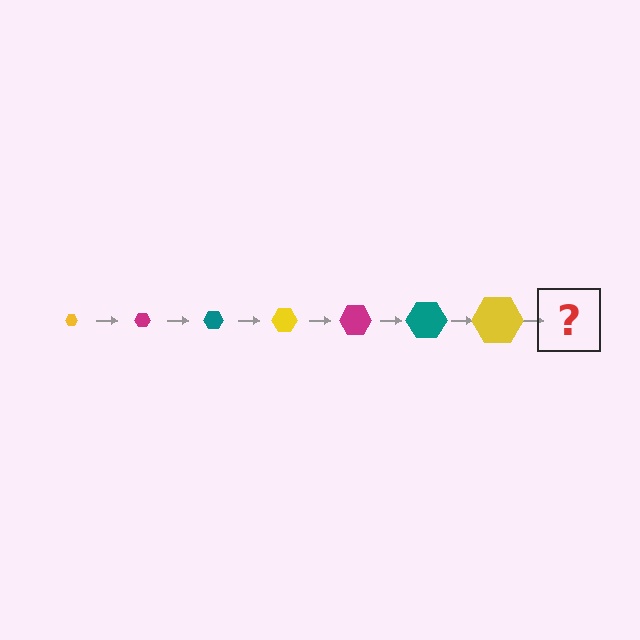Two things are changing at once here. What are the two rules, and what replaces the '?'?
The two rules are that the hexagon grows larger each step and the color cycles through yellow, magenta, and teal. The '?' should be a magenta hexagon, larger than the previous one.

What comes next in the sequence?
The next element should be a magenta hexagon, larger than the previous one.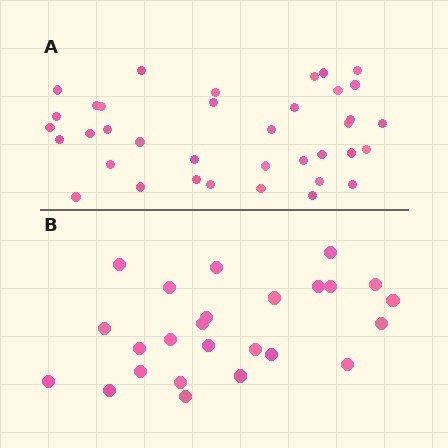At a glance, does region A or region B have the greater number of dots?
Region A (the top region) has more dots.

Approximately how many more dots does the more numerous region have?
Region A has roughly 12 or so more dots than region B.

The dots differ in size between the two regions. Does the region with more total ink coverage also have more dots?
No. Region B has more total ink coverage because its dots are larger, but region A actually contains more individual dots. Total area can be misleading — the number of items is what matters here.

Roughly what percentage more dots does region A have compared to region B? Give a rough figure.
About 50% more.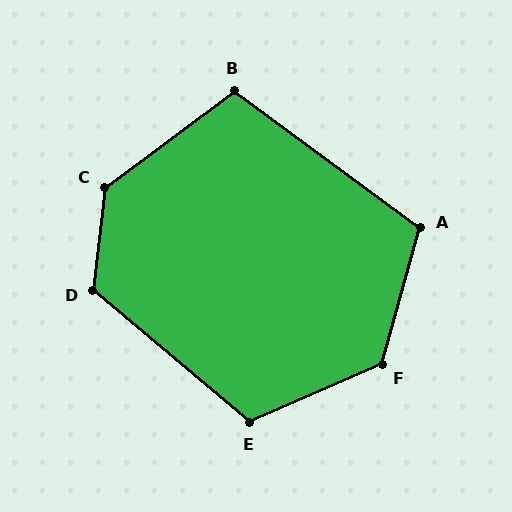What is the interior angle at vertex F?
Approximately 129 degrees (obtuse).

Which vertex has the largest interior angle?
C, at approximately 133 degrees.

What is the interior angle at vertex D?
Approximately 124 degrees (obtuse).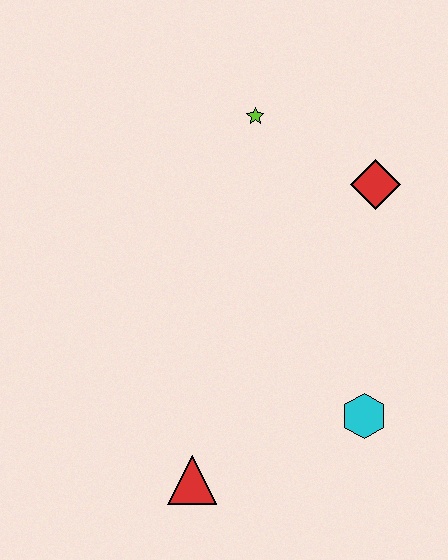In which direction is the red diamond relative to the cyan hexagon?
The red diamond is above the cyan hexagon.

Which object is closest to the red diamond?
The lime star is closest to the red diamond.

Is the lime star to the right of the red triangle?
Yes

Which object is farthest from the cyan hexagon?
The lime star is farthest from the cyan hexagon.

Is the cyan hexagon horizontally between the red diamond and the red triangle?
Yes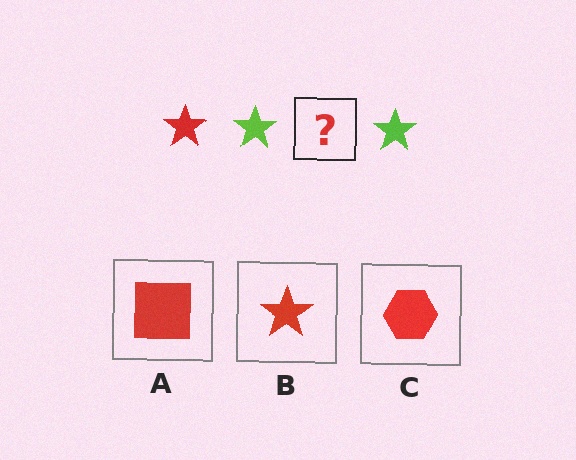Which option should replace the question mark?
Option B.